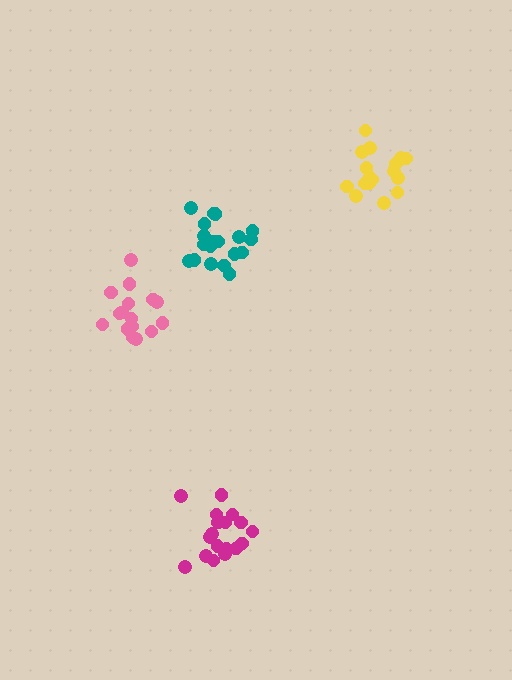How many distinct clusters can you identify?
There are 4 distinct clusters.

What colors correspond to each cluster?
The clusters are colored: pink, yellow, magenta, teal.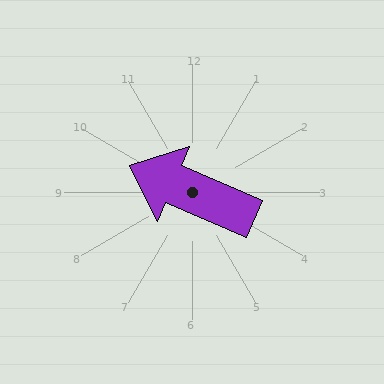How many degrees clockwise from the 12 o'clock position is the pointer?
Approximately 293 degrees.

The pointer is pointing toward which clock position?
Roughly 10 o'clock.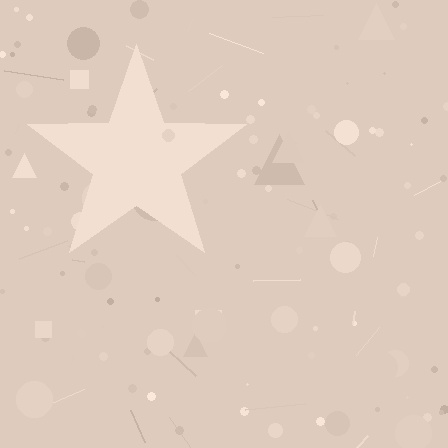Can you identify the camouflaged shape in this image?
The camouflaged shape is a star.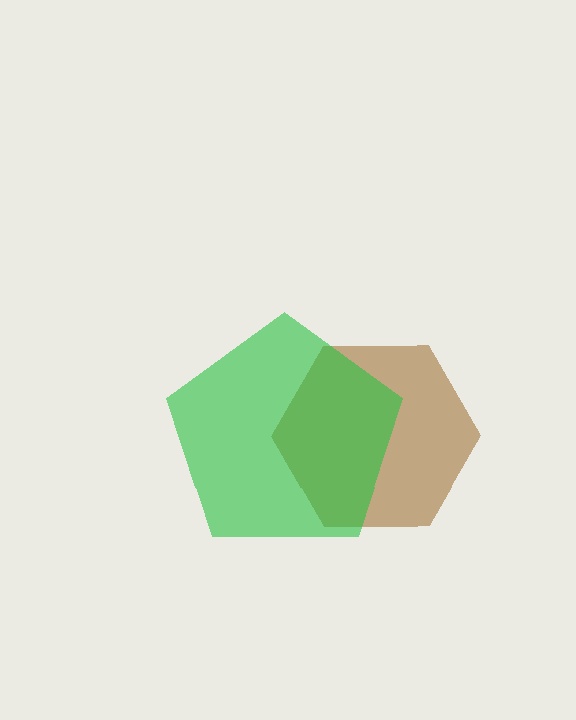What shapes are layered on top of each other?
The layered shapes are: a brown hexagon, a green pentagon.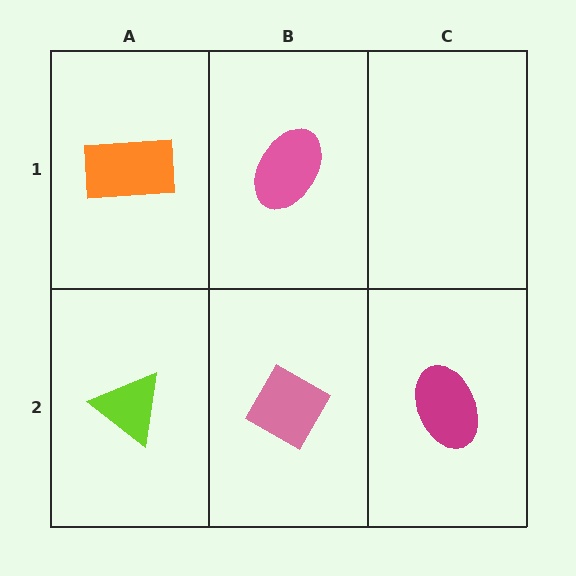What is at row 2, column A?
A lime triangle.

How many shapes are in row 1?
2 shapes.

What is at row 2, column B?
A pink diamond.